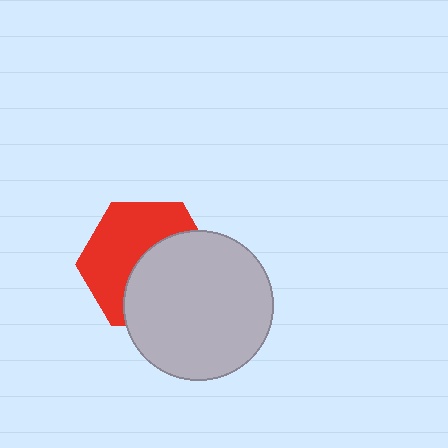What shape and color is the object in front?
The object in front is a light gray circle.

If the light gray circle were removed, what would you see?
You would see the complete red hexagon.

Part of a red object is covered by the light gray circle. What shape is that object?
It is a hexagon.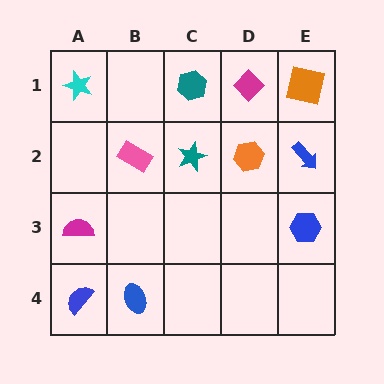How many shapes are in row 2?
4 shapes.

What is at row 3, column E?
A blue hexagon.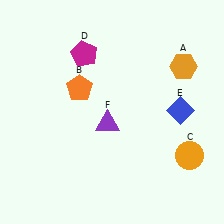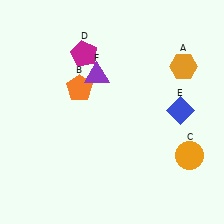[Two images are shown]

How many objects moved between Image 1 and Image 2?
1 object moved between the two images.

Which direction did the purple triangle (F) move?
The purple triangle (F) moved up.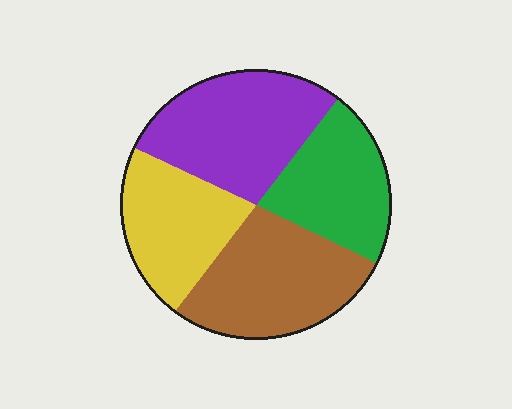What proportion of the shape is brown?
Brown covers about 30% of the shape.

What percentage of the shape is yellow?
Yellow takes up about one fifth (1/5) of the shape.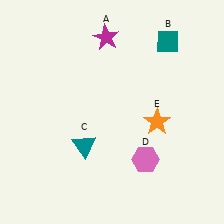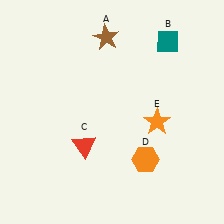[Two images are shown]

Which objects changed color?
A changed from magenta to brown. C changed from teal to red. D changed from pink to orange.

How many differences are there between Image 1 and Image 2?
There are 3 differences between the two images.